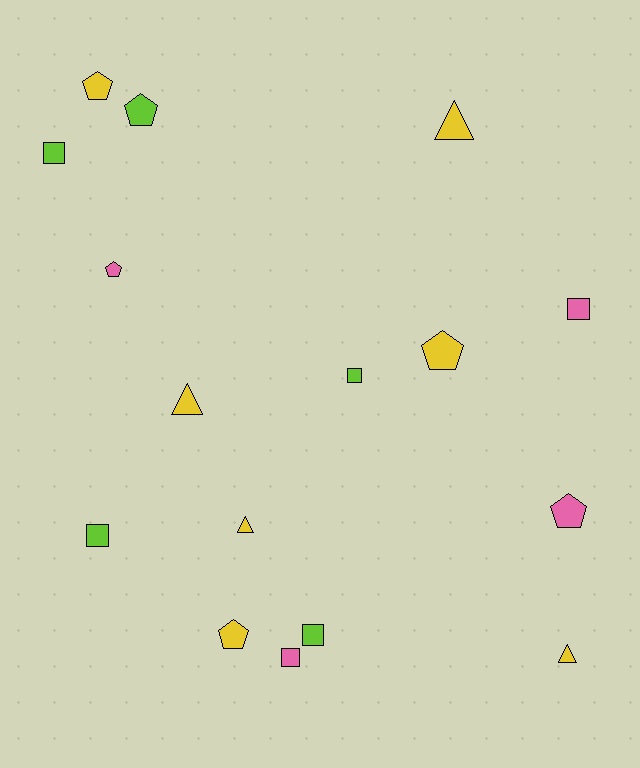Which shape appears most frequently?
Pentagon, with 6 objects.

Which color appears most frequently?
Yellow, with 7 objects.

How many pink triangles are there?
There are no pink triangles.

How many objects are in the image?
There are 16 objects.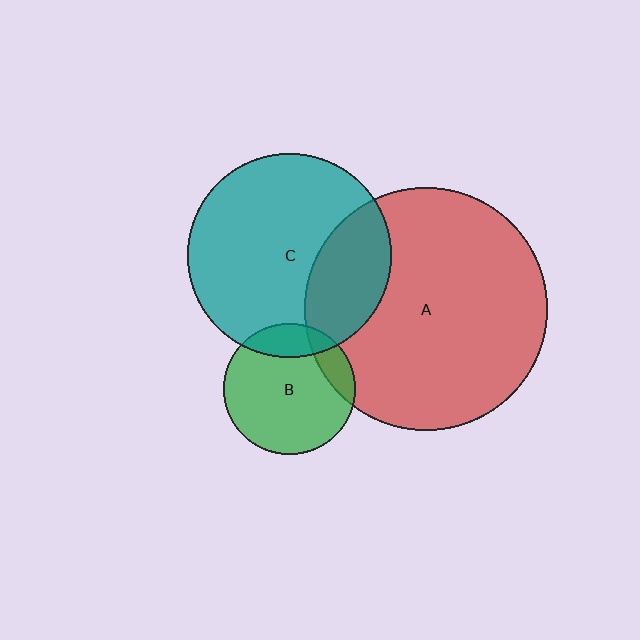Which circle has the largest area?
Circle A (red).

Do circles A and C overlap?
Yes.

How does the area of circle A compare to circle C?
Approximately 1.4 times.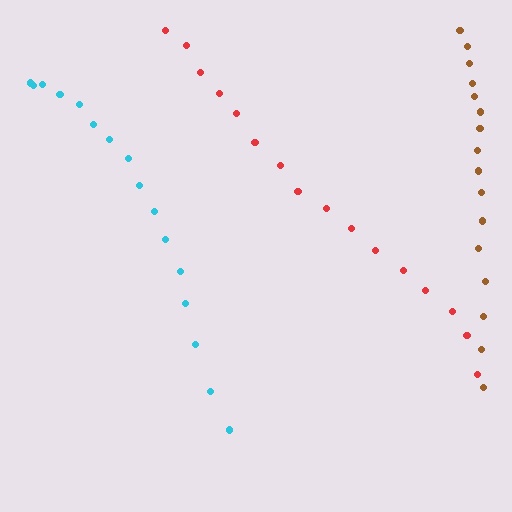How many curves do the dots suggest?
There are 3 distinct paths.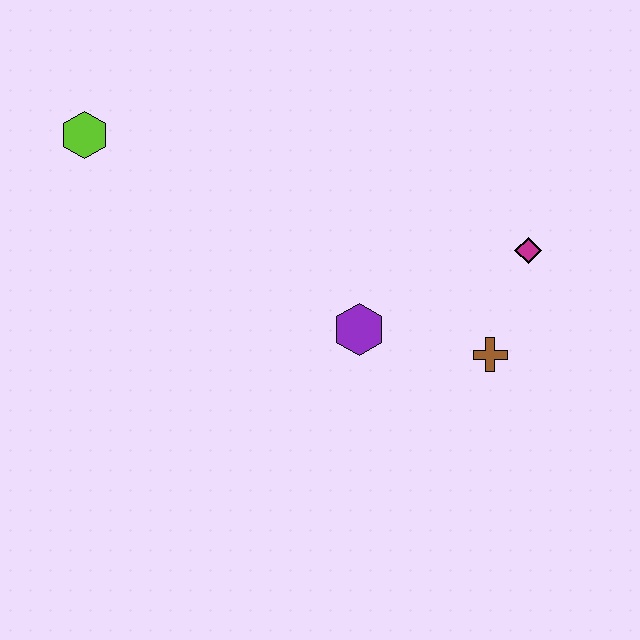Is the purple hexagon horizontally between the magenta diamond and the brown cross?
No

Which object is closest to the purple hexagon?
The brown cross is closest to the purple hexagon.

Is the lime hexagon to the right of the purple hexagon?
No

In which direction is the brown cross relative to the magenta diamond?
The brown cross is below the magenta diamond.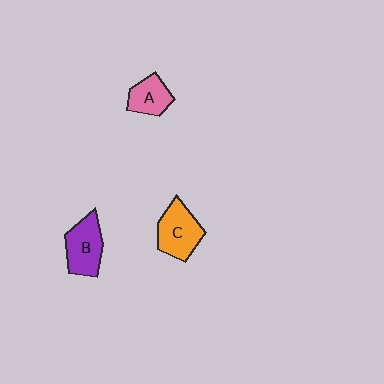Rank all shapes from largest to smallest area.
From largest to smallest: C (orange), B (purple), A (pink).